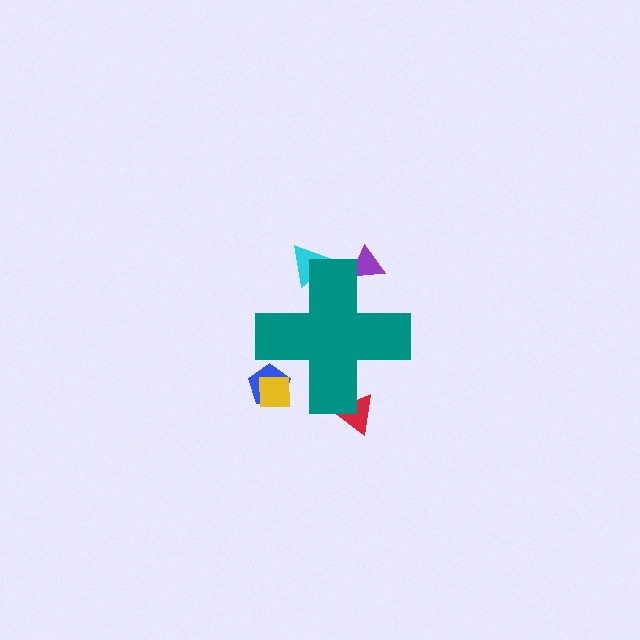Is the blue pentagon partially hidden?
Yes, the blue pentagon is partially hidden behind the teal cross.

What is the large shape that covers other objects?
A teal cross.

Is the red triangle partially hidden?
Yes, the red triangle is partially hidden behind the teal cross.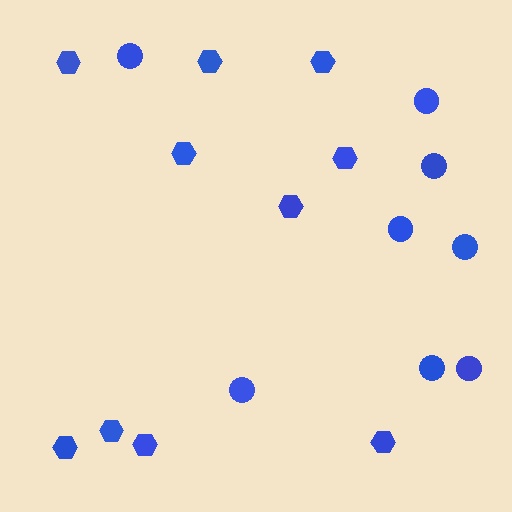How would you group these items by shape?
There are 2 groups: one group of hexagons (10) and one group of circles (8).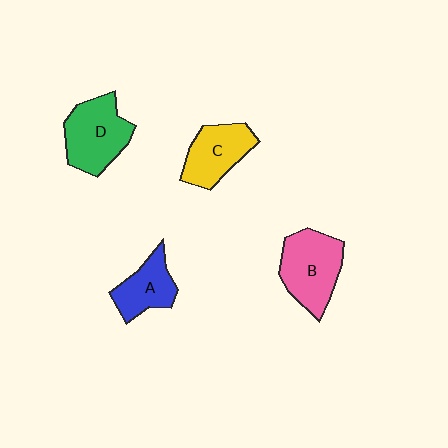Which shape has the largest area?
Shape B (pink).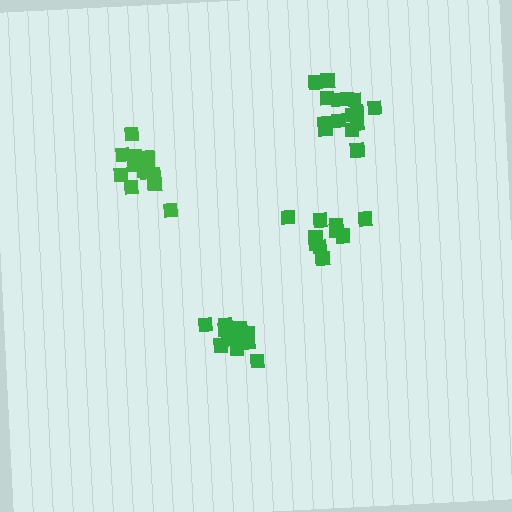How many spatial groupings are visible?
There are 4 spatial groupings.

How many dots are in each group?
Group 1: 14 dots, Group 2: 14 dots, Group 3: 10 dots, Group 4: 15 dots (53 total).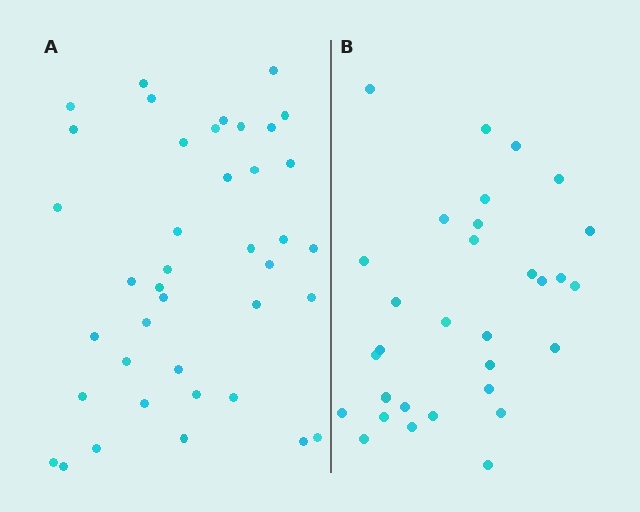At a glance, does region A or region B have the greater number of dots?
Region A (the left region) has more dots.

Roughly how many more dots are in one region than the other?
Region A has roughly 8 or so more dots than region B.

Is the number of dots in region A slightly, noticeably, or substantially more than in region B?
Region A has noticeably more, but not dramatically so. The ratio is roughly 1.3 to 1.